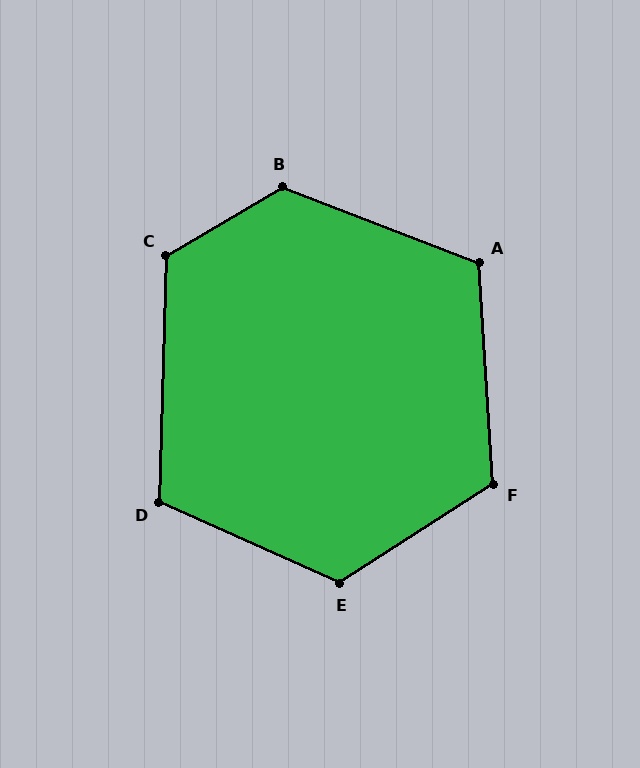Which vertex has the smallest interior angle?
D, at approximately 112 degrees.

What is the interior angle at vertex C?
Approximately 122 degrees (obtuse).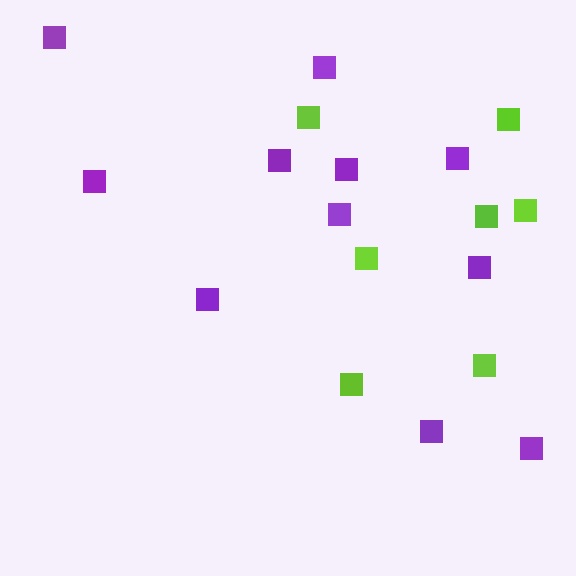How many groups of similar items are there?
There are 2 groups: one group of purple squares (11) and one group of lime squares (7).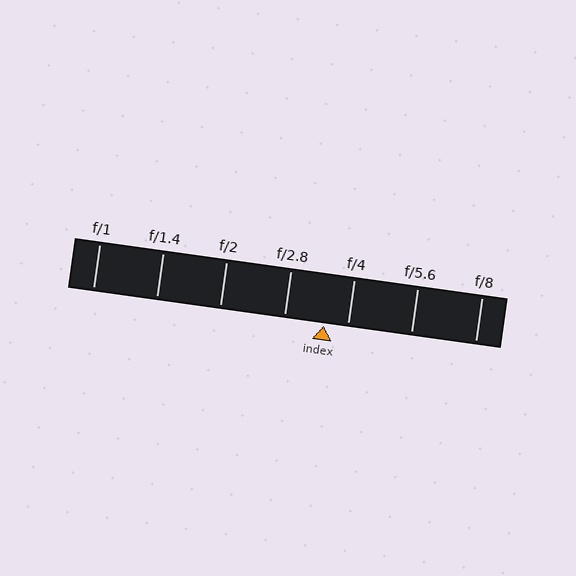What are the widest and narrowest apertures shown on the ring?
The widest aperture shown is f/1 and the narrowest is f/8.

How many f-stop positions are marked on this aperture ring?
There are 7 f-stop positions marked.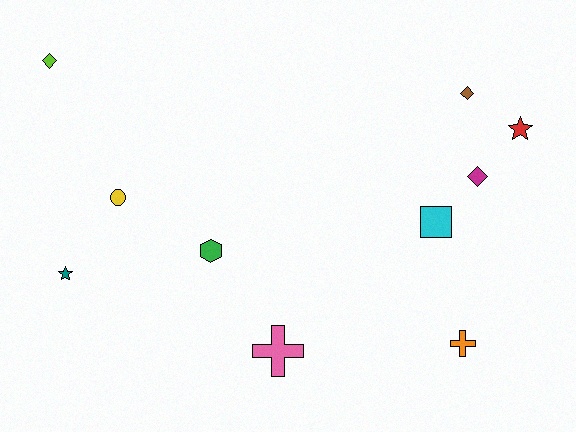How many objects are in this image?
There are 10 objects.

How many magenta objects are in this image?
There is 1 magenta object.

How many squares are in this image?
There is 1 square.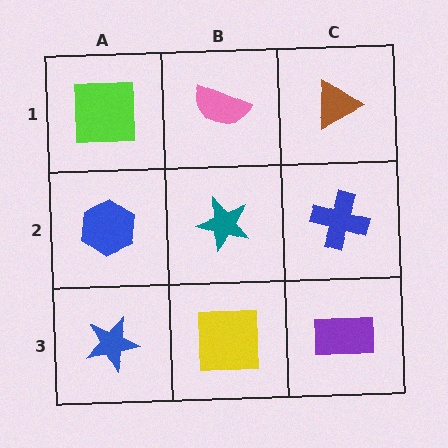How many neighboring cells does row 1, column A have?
2.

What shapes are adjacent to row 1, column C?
A blue cross (row 2, column C), a pink semicircle (row 1, column B).